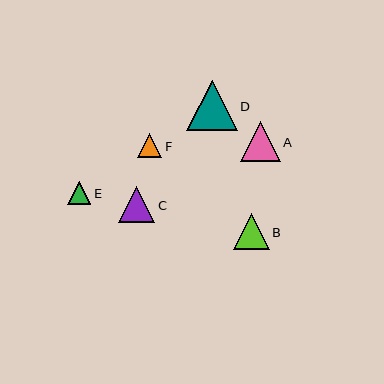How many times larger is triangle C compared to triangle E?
Triangle C is approximately 1.6 times the size of triangle E.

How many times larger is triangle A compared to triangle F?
Triangle A is approximately 1.7 times the size of triangle F.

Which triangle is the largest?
Triangle D is the largest with a size of approximately 50 pixels.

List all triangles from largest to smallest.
From largest to smallest: D, A, C, B, F, E.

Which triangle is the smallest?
Triangle E is the smallest with a size of approximately 23 pixels.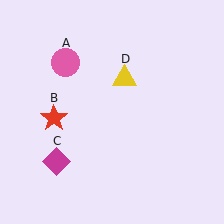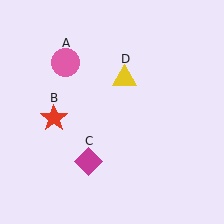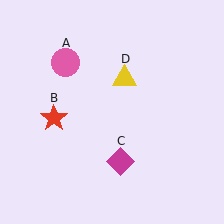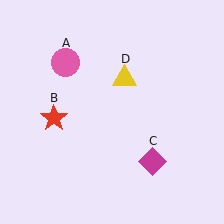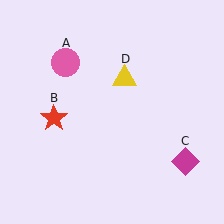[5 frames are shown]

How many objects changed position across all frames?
1 object changed position: magenta diamond (object C).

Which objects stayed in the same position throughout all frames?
Pink circle (object A) and red star (object B) and yellow triangle (object D) remained stationary.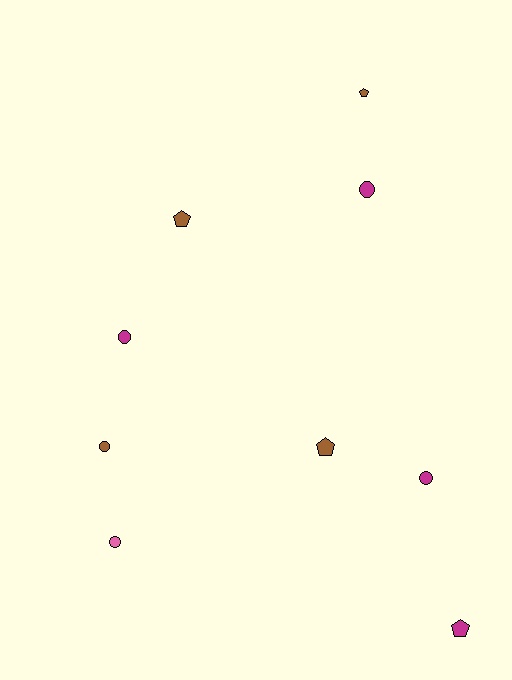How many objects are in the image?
There are 9 objects.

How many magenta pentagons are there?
There is 1 magenta pentagon.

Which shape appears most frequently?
Circle, with 5 objects.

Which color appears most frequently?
Brown, with 4 objects.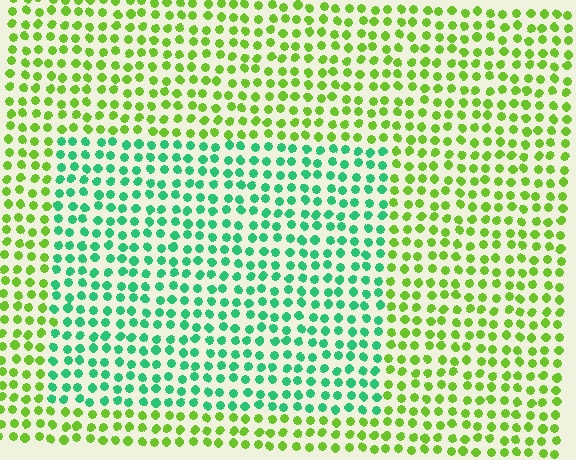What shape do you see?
I see a rectangle.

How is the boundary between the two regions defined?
The boundary is defined purely by a slight shift in hue (about 55 degrees). Spacing, size, and orientation are identical on both sides.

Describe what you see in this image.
The image is filled with small lime elements in a uniform arrangement. A rectangle-shaped region is visible where the elements are tinted to a slightly different hue, forming a subtle color boundary.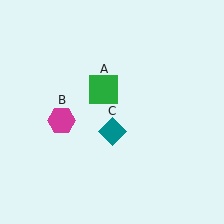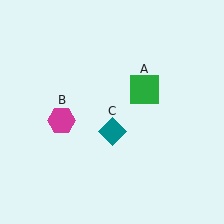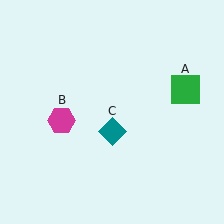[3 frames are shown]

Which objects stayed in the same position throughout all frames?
Magenta hexagon (object B) and teal diamond (object C) remained stationary.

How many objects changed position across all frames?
1 object changed position: green square (object A).